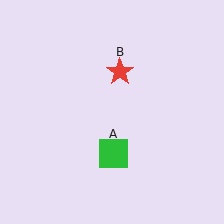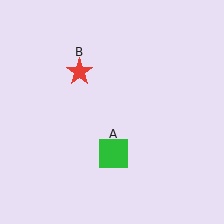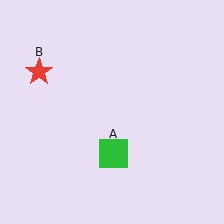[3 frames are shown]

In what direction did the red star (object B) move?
The red star (object B) moved left.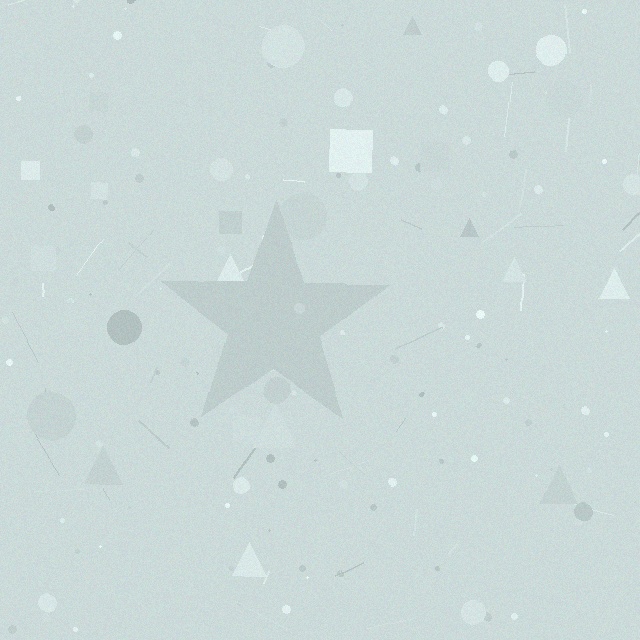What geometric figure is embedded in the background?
A star is embedded in the background.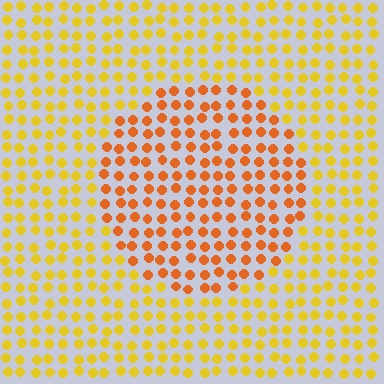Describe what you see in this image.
The image is filled with small yellow elements in a uniform arrangement. A circle-shaped region is visible where the elements are tinted to a slightly different hue, forming a subtle color boundary.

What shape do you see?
I see a circle.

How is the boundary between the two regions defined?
The boundary is defined purely by a slight shift in hue (about 30 degrees). Spacing, size, and orientation are identical on both sides.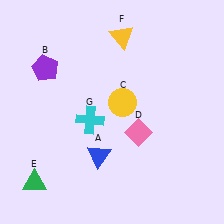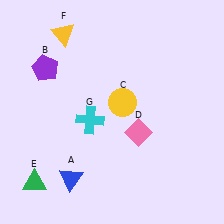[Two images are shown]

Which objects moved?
The objects that moved are: the blue triangle (A), the yellow triangle (F).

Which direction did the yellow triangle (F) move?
The yellow triangle (F) moved left.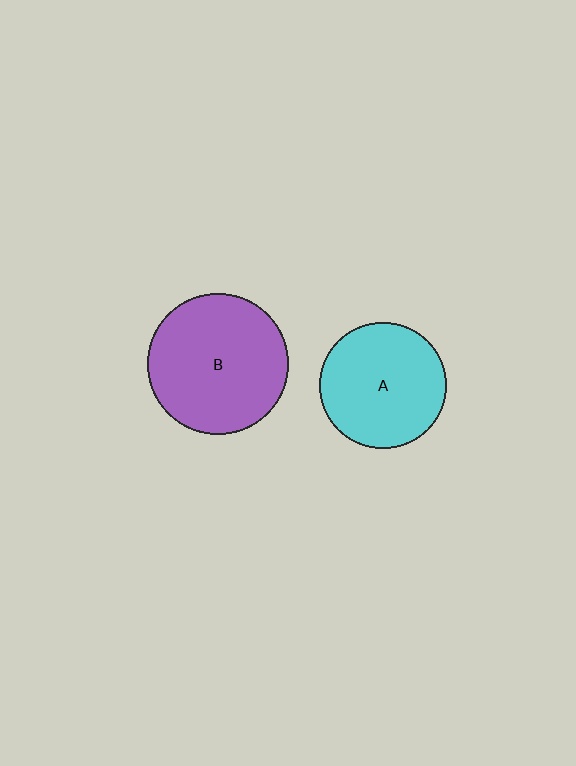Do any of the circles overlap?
No, none of the circles overlap.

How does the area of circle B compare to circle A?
Approximately 1.2 times.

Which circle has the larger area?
Circle B (purple).